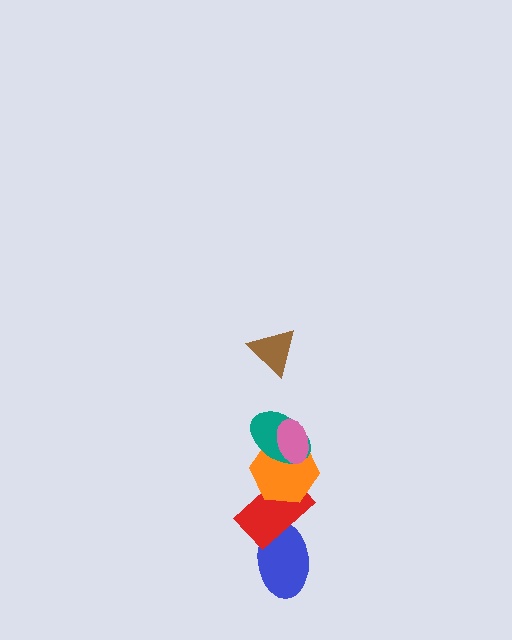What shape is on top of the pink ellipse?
The brown triangle is on top of the pink ellipse.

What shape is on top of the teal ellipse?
The pink ellipse is on top of the teal ellipse.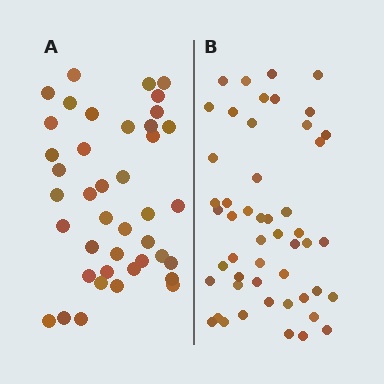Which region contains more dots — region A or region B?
Region B (the right region) has more dots.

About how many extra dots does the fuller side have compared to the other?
Region B has roughly 8 or so more dots than region A.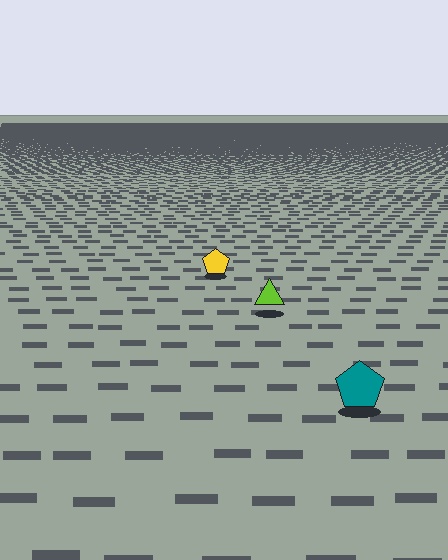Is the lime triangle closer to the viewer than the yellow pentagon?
Yes. The lime triangle is closer — you can tell from the texture gradient: the ground texture is coarser near it.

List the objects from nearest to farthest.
From nearest to farthest: the teal pentagon, the lime triangle, the yellow pentagon.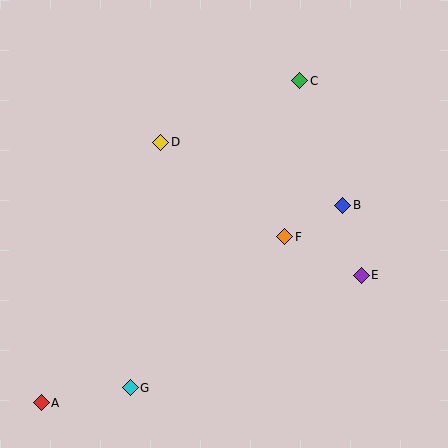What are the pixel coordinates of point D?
Point D is at (161, 142).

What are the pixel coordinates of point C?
Point C is at (300, 81).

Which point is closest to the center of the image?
Point F at (285, 237) is closest to the center.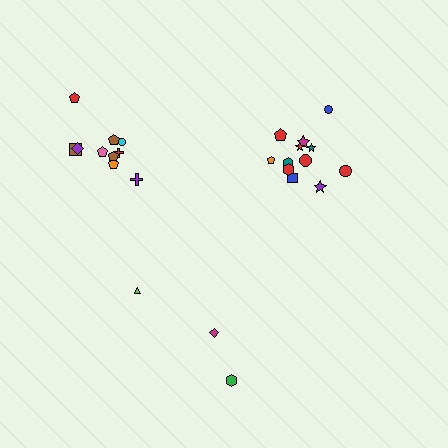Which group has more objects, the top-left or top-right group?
The top-right group.